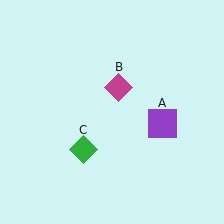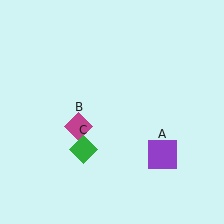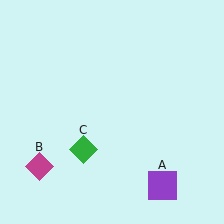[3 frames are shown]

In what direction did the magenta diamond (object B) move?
The magenta diamond (object B) moved down and to the left.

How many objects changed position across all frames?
2 objects changed position: purple square (object A), magenta diamond (object B).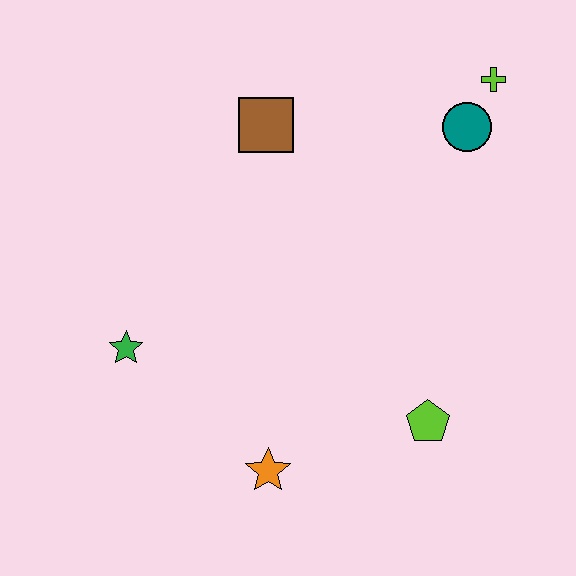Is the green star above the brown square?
No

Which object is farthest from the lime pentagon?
The lime cross is farthest from the lime pentagon.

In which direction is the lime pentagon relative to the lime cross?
The lime pentagon is below the lime cross.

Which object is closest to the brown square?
The teal circle is closest to the brown square.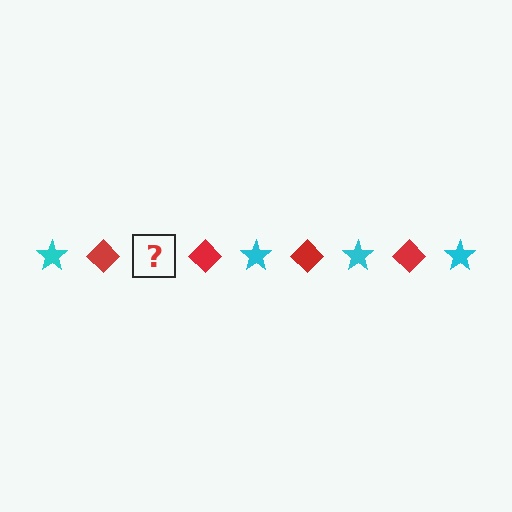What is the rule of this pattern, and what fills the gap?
The rule is that the pattern alternates between cyan star and red diamond. The gap should be filled with a cyan star.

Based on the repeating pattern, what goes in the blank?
The blank should be a cyan star.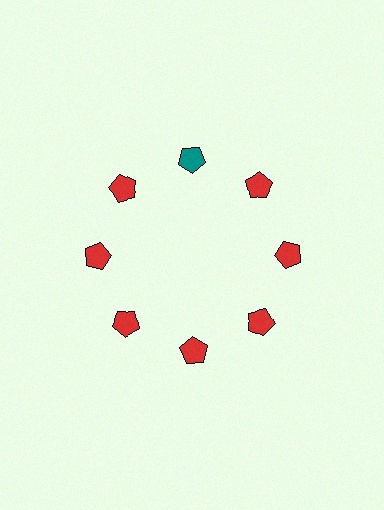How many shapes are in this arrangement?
There are 8 shapes arranged in a ring pattern.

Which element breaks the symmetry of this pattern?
The teal pentagon at roughly the 12 o'clock position breaks the symmetry. All other shapes are red pentagons.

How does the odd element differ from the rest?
It has a different color: teal instead of red.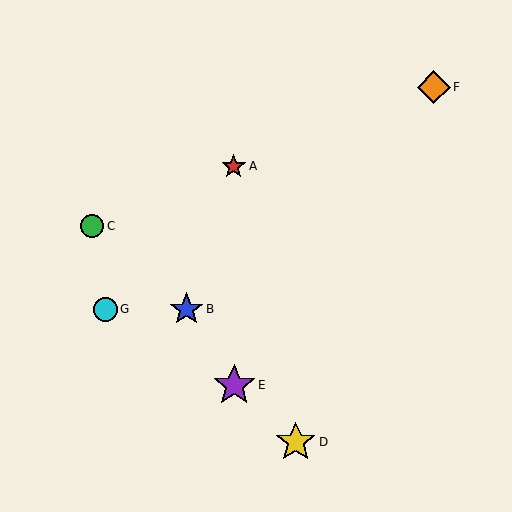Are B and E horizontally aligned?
No, B is at y≈309 and E is at y≈385.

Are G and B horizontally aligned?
Yes, both are at y≈309.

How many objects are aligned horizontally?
2 objects (B, G) are aligned horizontally.